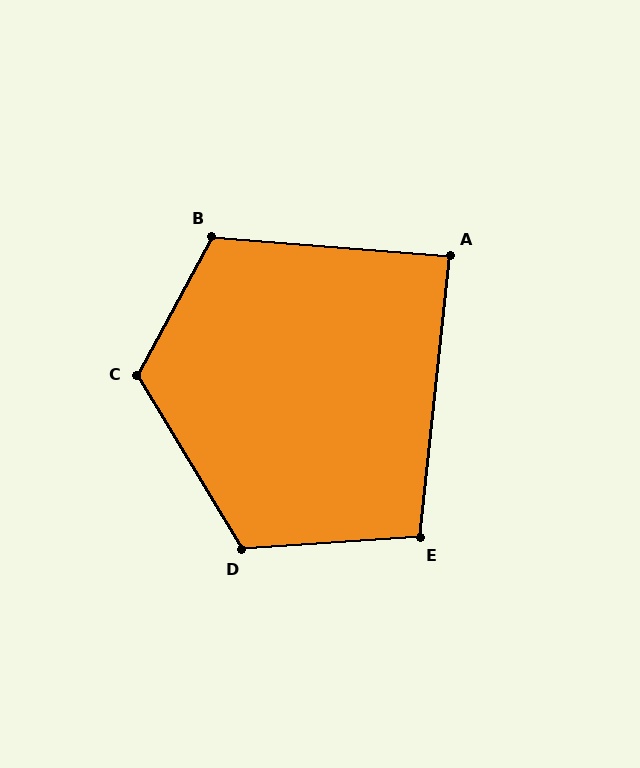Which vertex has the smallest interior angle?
A, at approximately 88 degrees.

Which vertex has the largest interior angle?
C, at approximately 121 degrees.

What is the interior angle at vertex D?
Approximately 117 degrees (obtuse).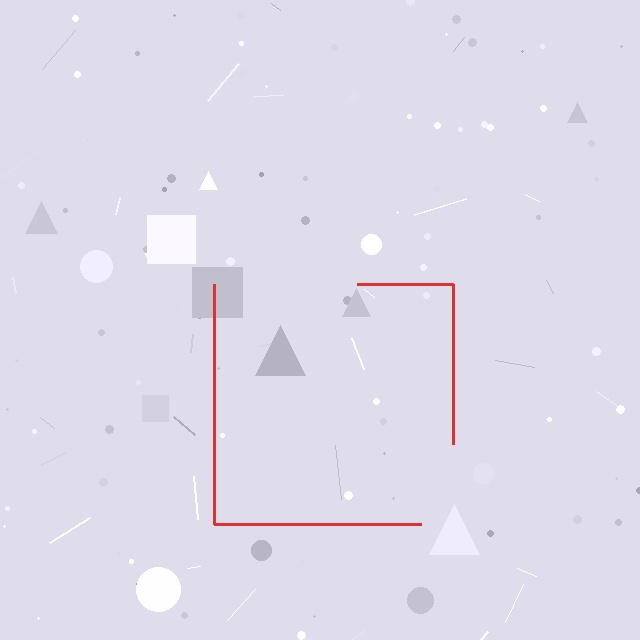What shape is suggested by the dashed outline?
The dashed outline suggests a square.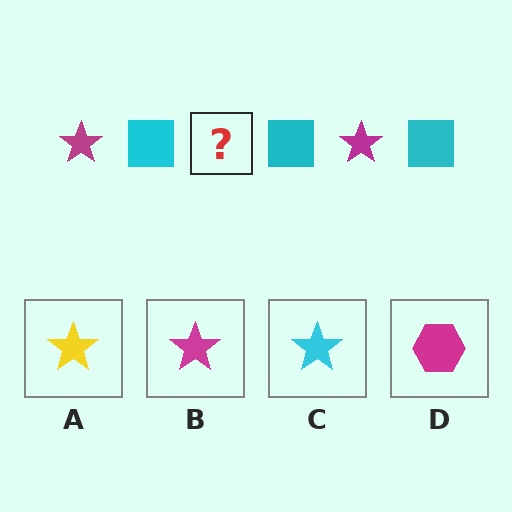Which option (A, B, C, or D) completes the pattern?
B.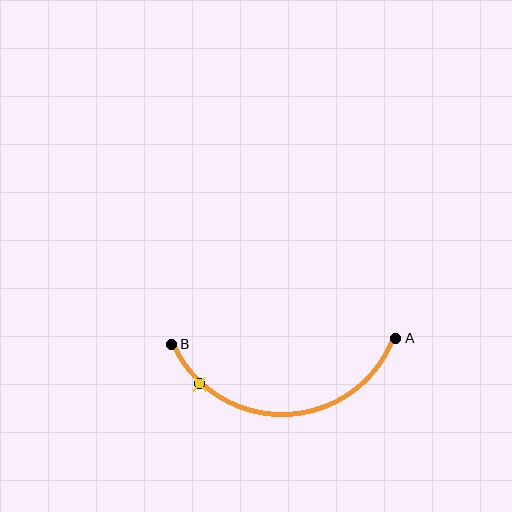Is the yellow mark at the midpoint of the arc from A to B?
No. The yellow mark lies on the arc but is closer to endpoint B. The arc midpoint would be at the point on the curve equidistant along the arc from both A and B.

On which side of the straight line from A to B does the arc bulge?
The arc bulges below the straight line connecting A and B.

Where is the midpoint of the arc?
The arc midpoint is the point on the curve farthest from the straight line joining A and B. It sits below that line.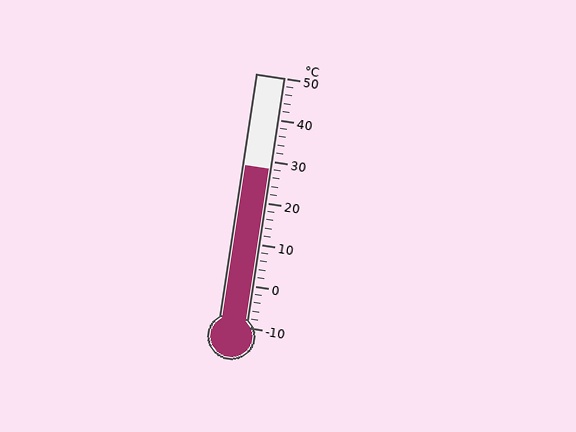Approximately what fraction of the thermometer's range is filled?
The thermometer is filled to approximately 65% of its range.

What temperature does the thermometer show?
The thermometer shows approximately 28°C.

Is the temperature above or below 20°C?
The temperature is above 20°C.